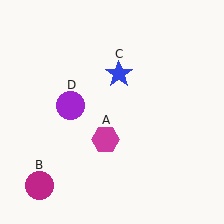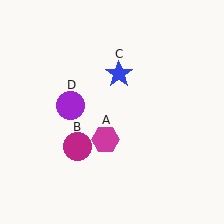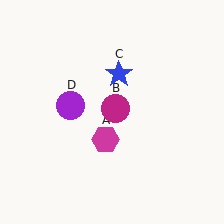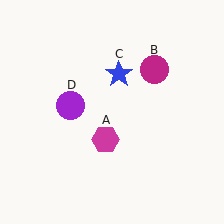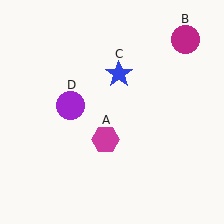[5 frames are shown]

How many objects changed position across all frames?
1 object changed position: magenta circle (object B).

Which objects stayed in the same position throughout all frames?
Magenta hexagon (object A) and blue star (object C) and purple circle (object D) remained stationary.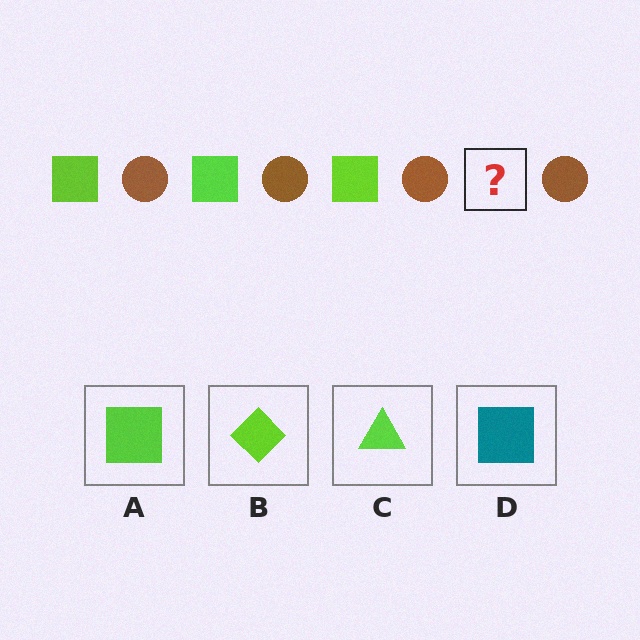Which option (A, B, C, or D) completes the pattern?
A.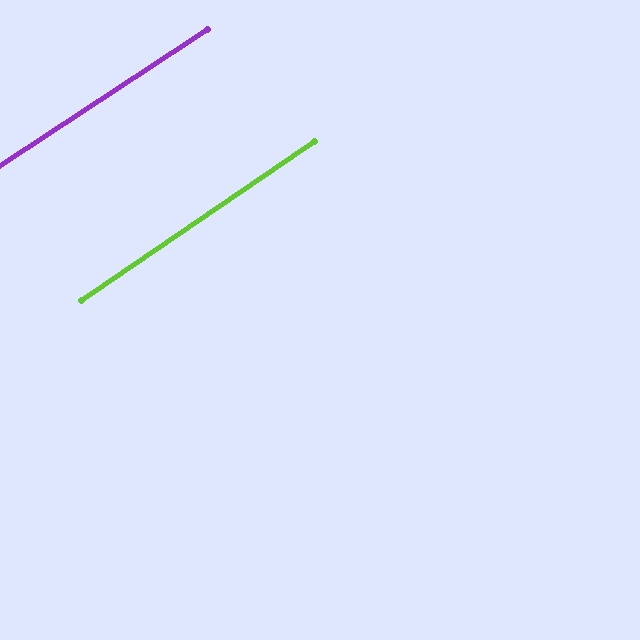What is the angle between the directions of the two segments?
Approximately 1 degree.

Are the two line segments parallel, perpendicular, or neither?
Parallel — their directions differ by only 1.1°.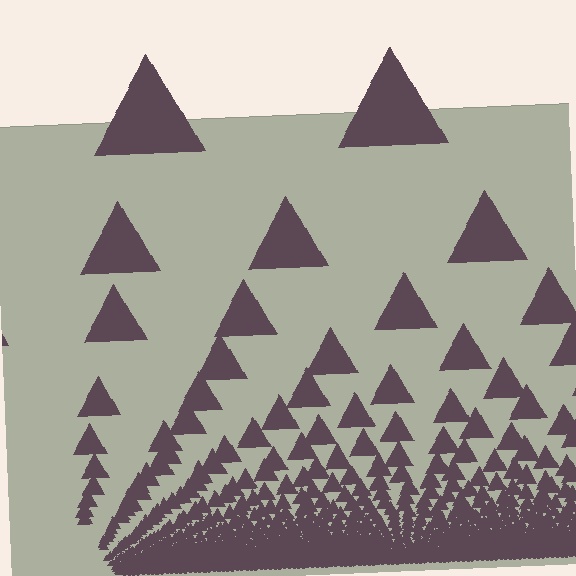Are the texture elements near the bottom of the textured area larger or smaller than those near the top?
Smaller. The gradient is inverted — elements near the bottom are smaller and denser.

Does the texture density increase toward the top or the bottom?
Density increases toward the bottom.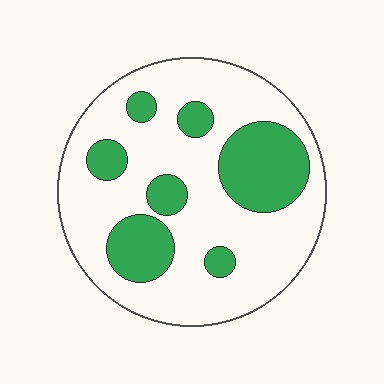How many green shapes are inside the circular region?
7.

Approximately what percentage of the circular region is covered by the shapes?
Approximately 30%.